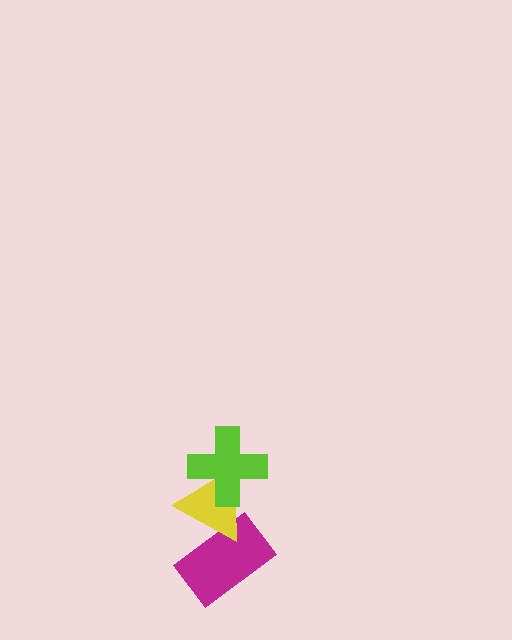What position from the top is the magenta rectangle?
The magenta rectangle is 3rd from the top.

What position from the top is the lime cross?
The lime cross is 1st from the top.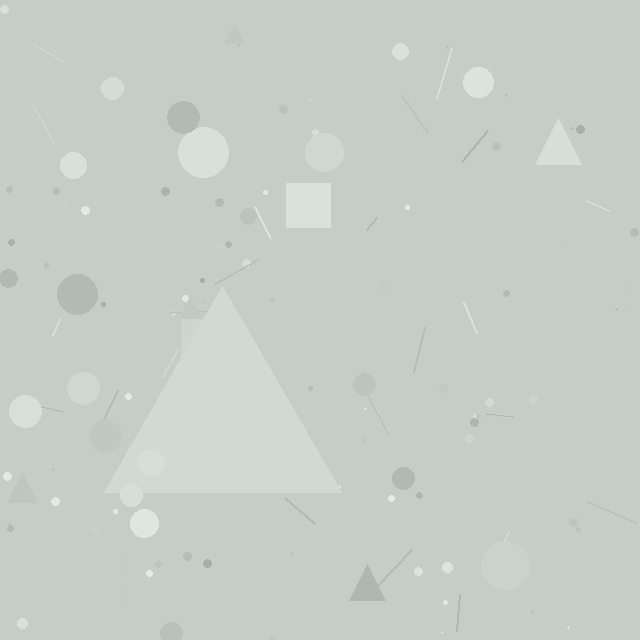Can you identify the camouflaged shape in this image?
The camouflaged shape is a triangle.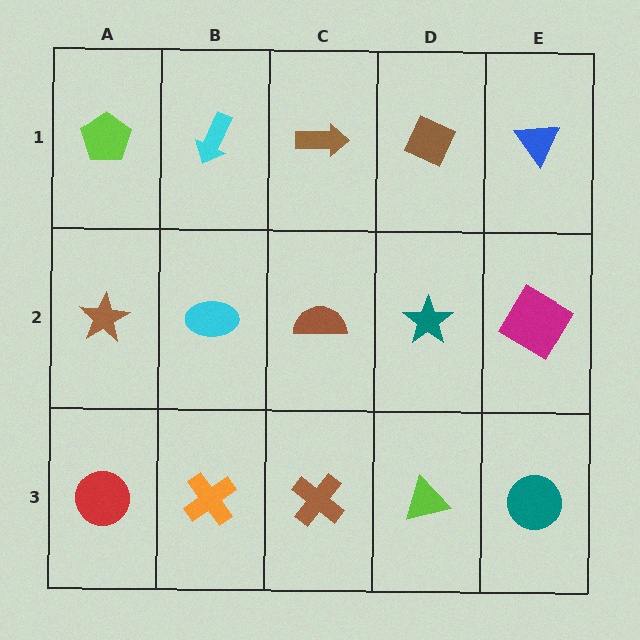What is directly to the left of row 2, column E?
A teal star.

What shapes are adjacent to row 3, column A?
A brown star (row 2, column A), an orange cross (row 3, column B).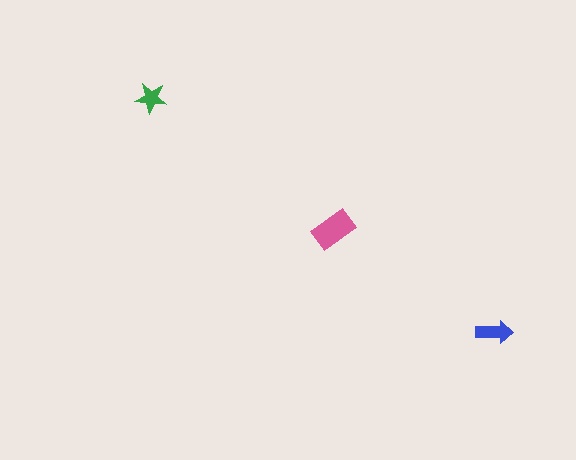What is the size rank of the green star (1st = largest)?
3rd.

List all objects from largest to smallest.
The pink rectangle, the blue arrow, the green star.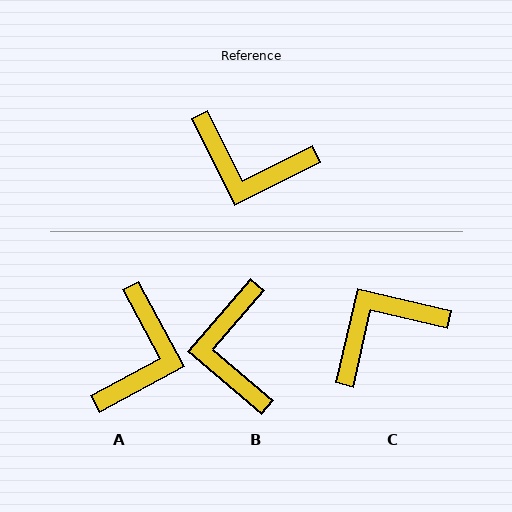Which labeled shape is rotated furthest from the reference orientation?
C, about 129 degrees away.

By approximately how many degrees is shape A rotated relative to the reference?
Approximately 92 degrees counter-clockwise.